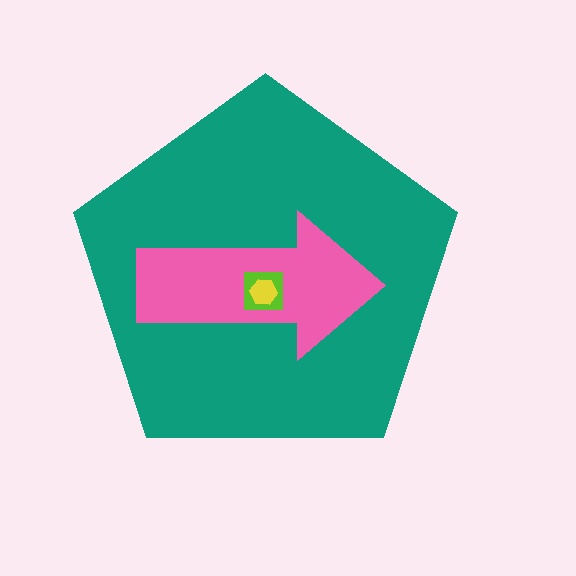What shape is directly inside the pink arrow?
The lime square.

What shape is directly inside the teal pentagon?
The pink arrow.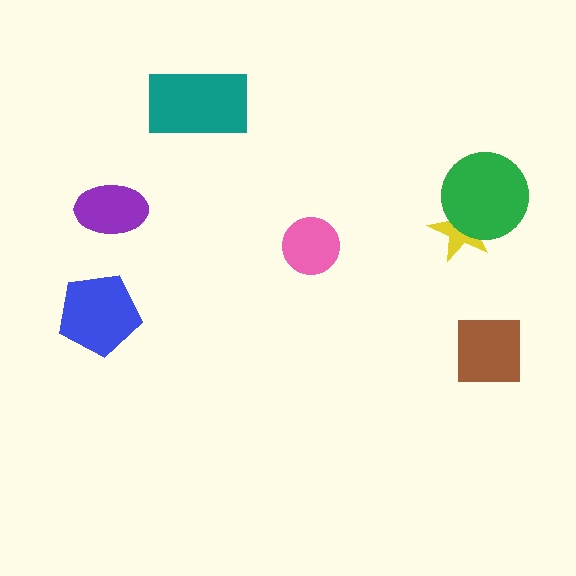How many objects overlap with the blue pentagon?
0 objects overlap with the blue pentagon.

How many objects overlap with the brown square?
0 objects overlap with the brown square.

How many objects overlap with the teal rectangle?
0 objects overlap with the teal rectangle.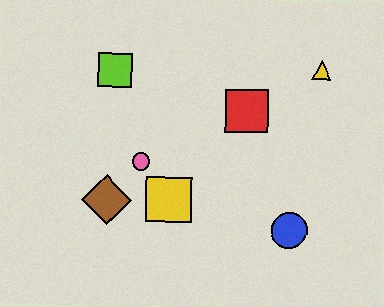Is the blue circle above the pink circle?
No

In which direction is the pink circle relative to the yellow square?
The pink circle is above the yellow square.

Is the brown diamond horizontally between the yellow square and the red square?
No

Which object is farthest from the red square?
The brown diamond is farthest from the red square.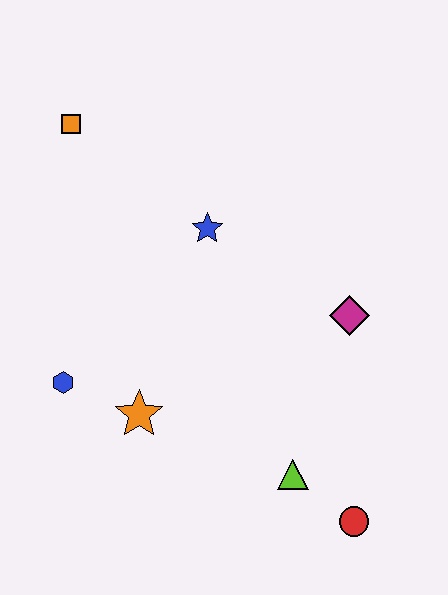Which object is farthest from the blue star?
The red circle is farthest from the blue star.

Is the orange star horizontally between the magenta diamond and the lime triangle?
No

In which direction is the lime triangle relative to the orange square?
The lime triangle is below the orange square.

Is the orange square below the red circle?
No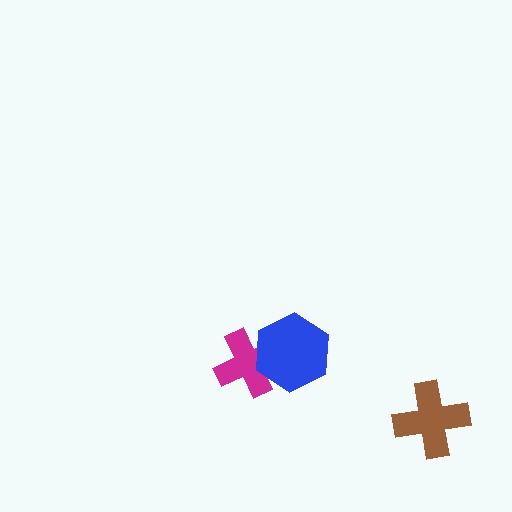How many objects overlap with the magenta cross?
1 object overlaps with the magenta cross.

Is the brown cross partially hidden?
No, no other shape covers it.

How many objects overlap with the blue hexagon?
1 object overlaps with the blue hexagon.